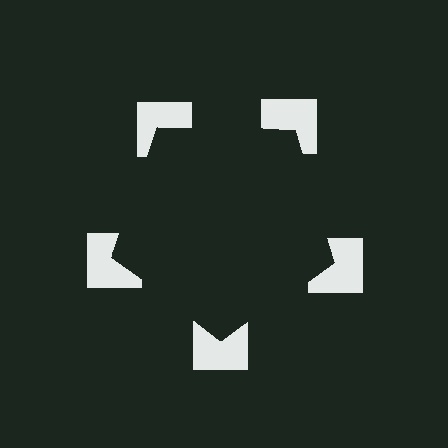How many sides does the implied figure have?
5 sides.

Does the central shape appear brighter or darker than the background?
It typically appears slightly darker than the background, even though no actual brightness change is drawn.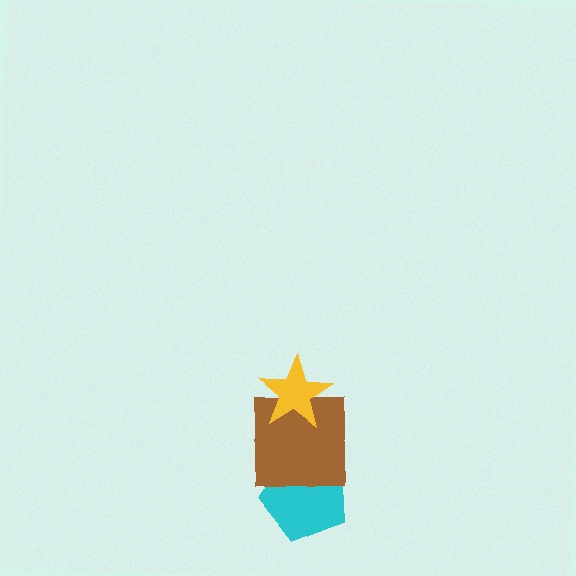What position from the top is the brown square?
The brown square is 2nd from the top.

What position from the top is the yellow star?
The yellow star is 1st from the top.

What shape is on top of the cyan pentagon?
The brown square is on top of the cyan pentagon.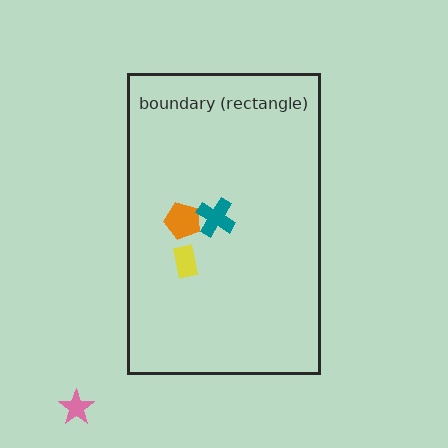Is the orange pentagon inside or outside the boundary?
Inside.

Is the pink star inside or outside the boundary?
Outside.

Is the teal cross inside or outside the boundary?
Inside.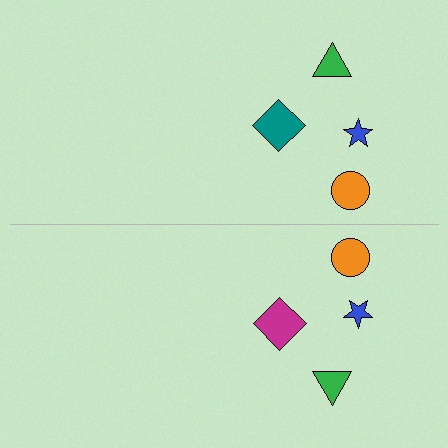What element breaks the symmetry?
The magenta diamond on the bottom side breaks the symmetry — its mirror counterpart is teal.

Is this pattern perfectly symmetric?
No, the pattern is not perfectly symmetric. The magenta diamond on the bottom side breaks the symmetry — its mirror counterpart is teal.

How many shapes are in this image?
There are 8 shapes in this image.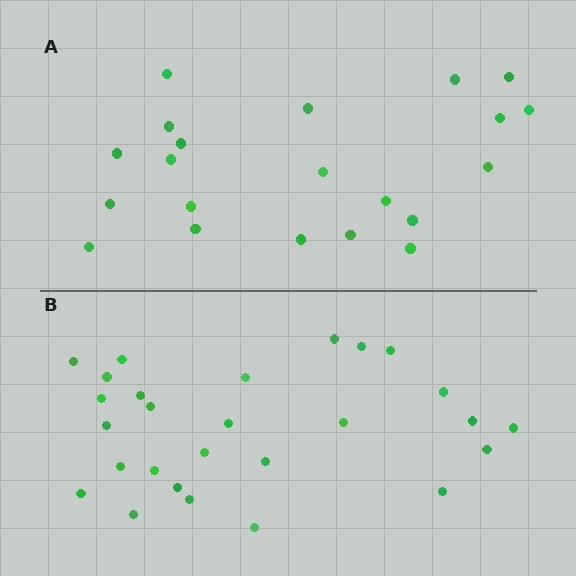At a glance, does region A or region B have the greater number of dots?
Region B (the bottom region) has more dots.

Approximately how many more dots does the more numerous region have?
Region B has about 6 more dots than region A.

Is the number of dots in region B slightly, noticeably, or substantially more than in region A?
Region B has noticeably more, but not dramatically so. The ratio is roughly 1.3 to 1.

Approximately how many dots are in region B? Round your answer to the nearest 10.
About 30 dots. (The exact count is 27, which rounds to 30.)